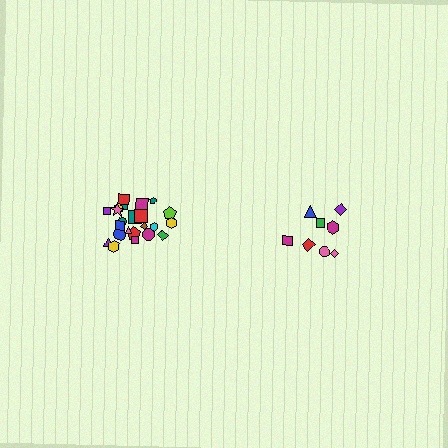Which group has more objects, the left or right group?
The left group.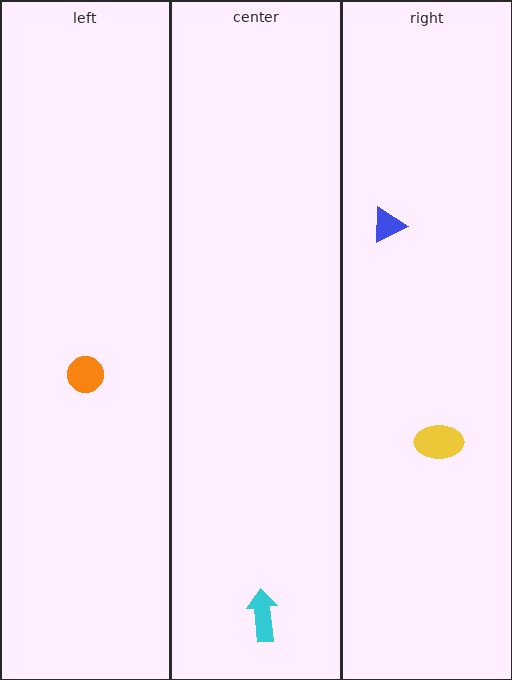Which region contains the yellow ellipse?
The right region.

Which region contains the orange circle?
The left region.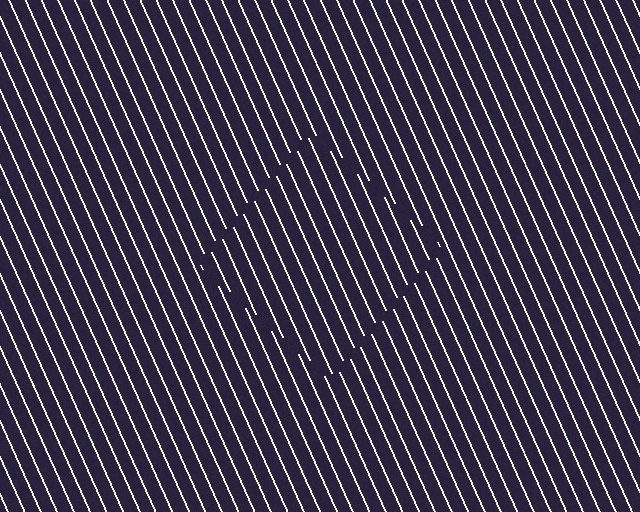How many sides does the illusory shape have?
4 sides — the line-ends trace a square.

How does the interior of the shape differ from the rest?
The interior of the shape contains the same grating, shifted by half a period — the contour is defined by the phase discontinuity where line-ends from the inner and outer gratings abut.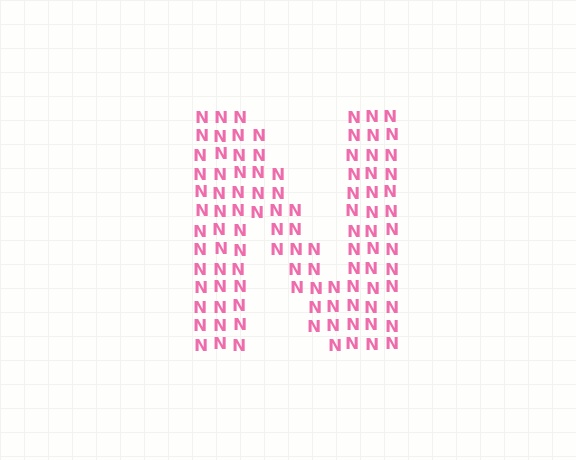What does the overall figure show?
The overall figure shows the letter N.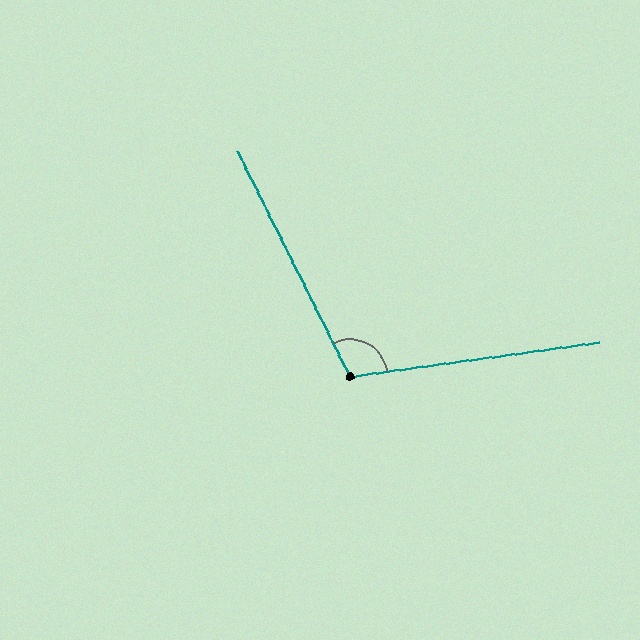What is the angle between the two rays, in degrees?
Approximately 108 degrees.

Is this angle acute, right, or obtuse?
It is obtuse.